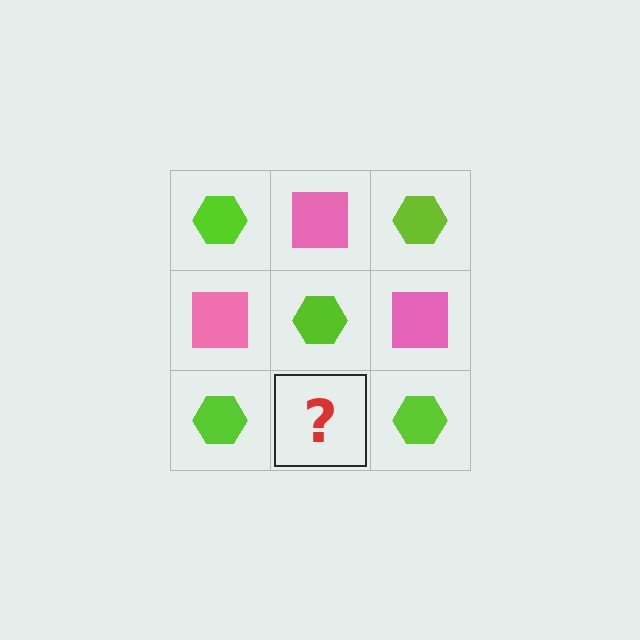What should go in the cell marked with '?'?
The missing cell should contain a pink square.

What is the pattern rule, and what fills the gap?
The rule is that it alternates lime hexagon and pink square in a checkerboard pattern. The gap should be filled with a pink square.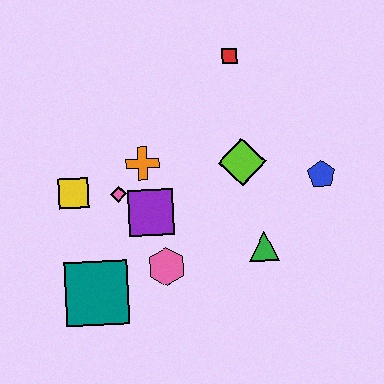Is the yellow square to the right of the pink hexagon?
No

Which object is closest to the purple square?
The pink diamond is closest to the purple square.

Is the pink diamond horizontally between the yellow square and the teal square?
No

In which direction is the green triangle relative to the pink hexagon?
The green triangle is to the right of the pink hexagon.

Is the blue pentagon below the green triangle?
No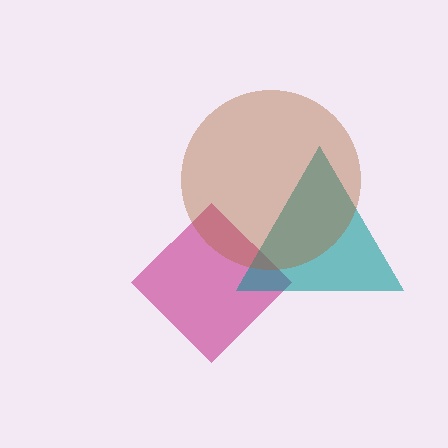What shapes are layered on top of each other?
The layered shapes are: a magenta diamond, a teal triangle, a brown circle.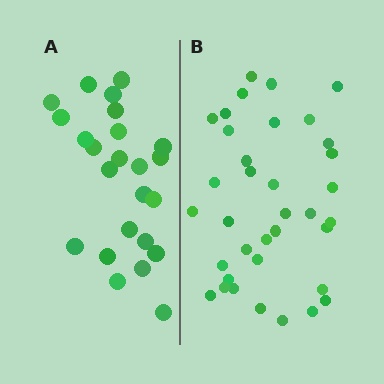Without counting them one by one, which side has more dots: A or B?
Region B (the right region) has more dots.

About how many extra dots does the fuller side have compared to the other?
Region B has roughly 12 or so more dots than region A.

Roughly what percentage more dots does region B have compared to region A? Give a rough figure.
About 50% more.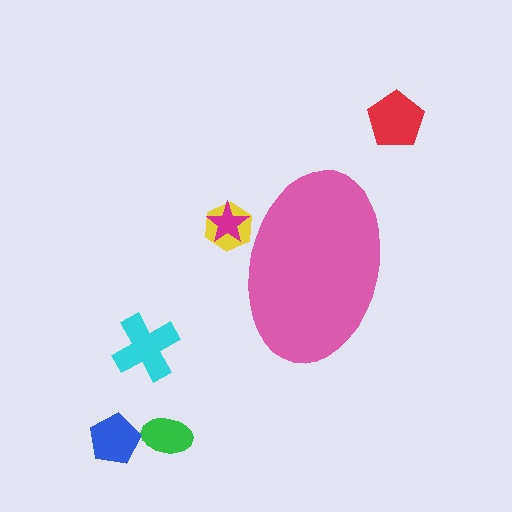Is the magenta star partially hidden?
Yes, the magenta star is partially hidden behind the pink ellipse.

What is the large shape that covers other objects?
A pink ellipse.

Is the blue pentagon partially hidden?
No, the blue pentagon is fully visible.